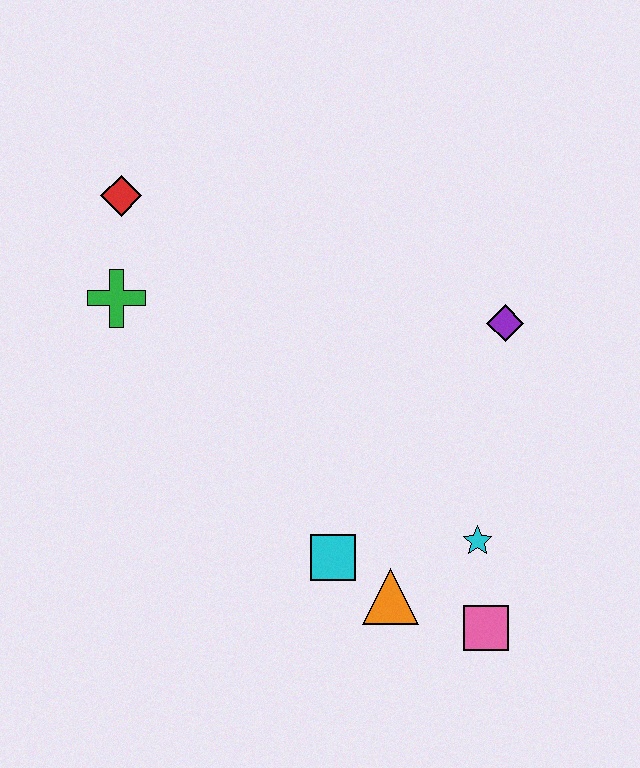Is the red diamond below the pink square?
No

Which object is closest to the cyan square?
The orange triangle is closest to the cyan square.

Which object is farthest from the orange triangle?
The red diamond is farthest from the orange triangle.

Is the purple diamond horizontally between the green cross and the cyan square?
No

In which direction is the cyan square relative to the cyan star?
The cyan square is to the left of the cyan star.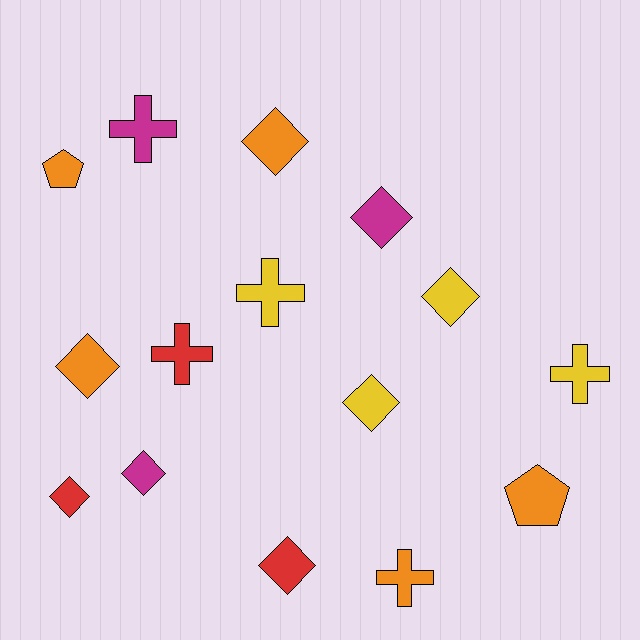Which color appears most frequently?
Orange, with 5 objects.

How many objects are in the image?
There are 15 objects.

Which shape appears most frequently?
Diamond, with 8 objects.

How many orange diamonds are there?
There are 2 orange diamonds.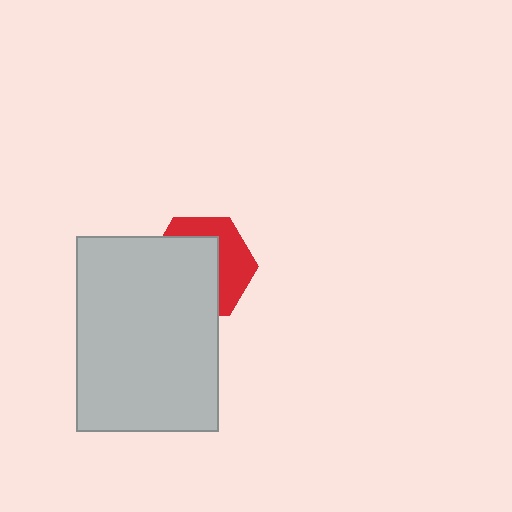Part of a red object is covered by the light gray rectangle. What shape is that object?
It is a hexagon.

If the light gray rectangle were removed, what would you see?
You would see the complete red hexagon.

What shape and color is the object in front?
The object in front is a light gray rectangle.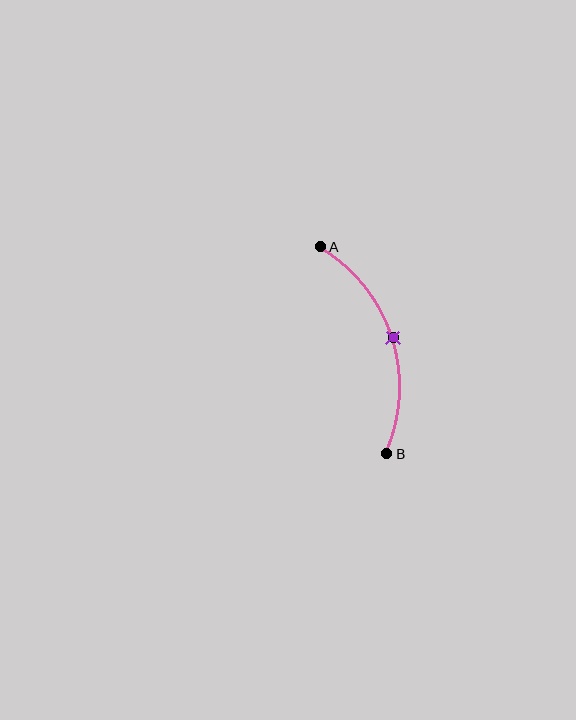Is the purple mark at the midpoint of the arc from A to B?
Yes. The purple mark lies on the arc at equal arc-length from both A and B — it is the arc midpoint.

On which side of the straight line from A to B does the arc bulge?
The arc bulges to the right of the straight line connecting A and B.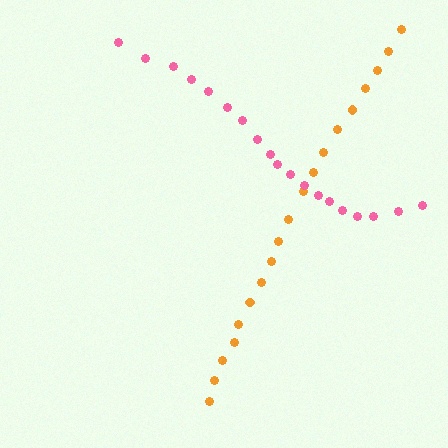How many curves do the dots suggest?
There are 2 distinct paths.